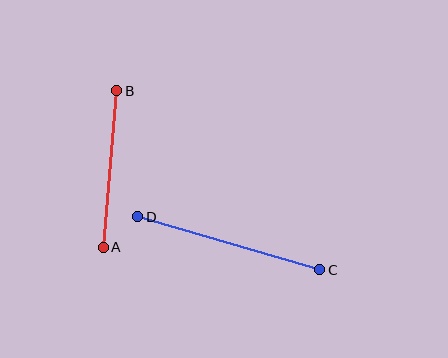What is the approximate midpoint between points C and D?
The midpoint is at approximately (229, 243) pixels.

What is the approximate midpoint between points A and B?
The midpoint is at approximately (110, 169) pixels.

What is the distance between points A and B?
The distance is approximately 157 pixels.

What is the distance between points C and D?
The distance is approximately 189 pixels.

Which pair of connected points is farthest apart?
Points C and D are farthest apart.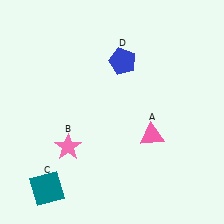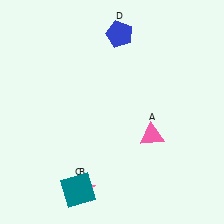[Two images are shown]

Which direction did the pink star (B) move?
The pink star (B) moved down.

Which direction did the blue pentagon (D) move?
The blue pentagon (D) moved up.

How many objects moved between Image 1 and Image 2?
3 objects moved between the two images.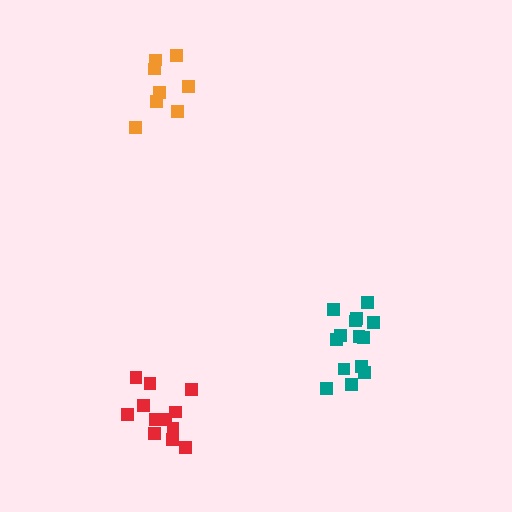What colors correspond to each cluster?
The clusters are colored: teal, orange, red.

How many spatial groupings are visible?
There are 3 spatial groupings.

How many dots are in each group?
Group 1: 14 dots, Group 2: 8 dots, Group 3: 12 dots (34 total).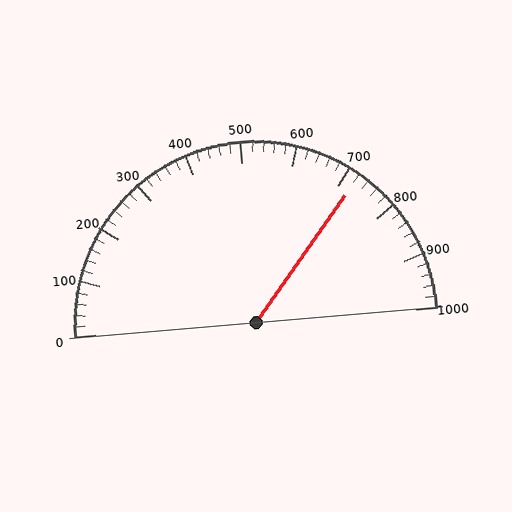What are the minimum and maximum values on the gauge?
The gauge ranges from 0 to 1000.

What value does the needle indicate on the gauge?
The needle indicates approximately 720.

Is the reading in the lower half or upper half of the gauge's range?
The reading is in the upper half of the range (0 to 1000).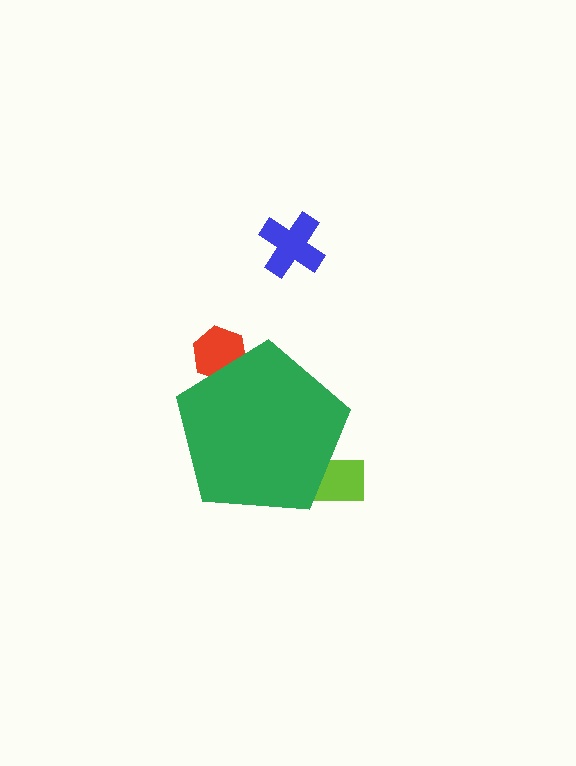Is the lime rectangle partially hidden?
Yes, the lime rectangle is partially hidden behind the green pentagon.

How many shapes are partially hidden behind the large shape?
2 shapes are partially hidden.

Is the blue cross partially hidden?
No, the blue cross is fully visible.